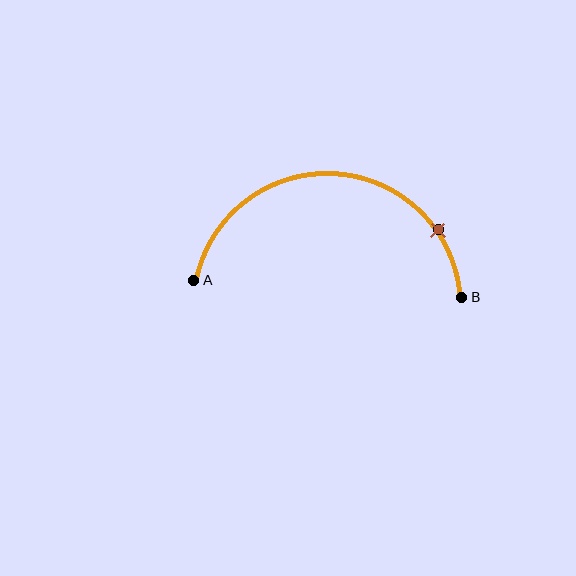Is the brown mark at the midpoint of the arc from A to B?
No. The brown mark lies on the arc but is closer to endpoint B. The arc midpoint would be at the point on the curve equidistant along the arc from both A and B.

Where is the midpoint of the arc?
The arc midpoint is the point on the curve farthest from the straight line joining A and B. It sits above that line.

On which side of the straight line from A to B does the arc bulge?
The arc bulges above the straight line connecting A and B.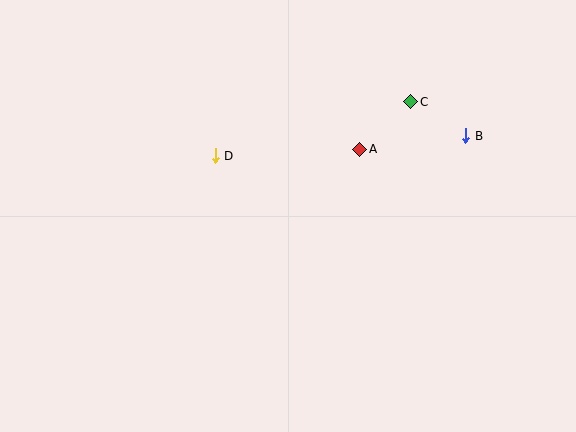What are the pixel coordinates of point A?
Point A is at (360, 149).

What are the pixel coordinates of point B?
Point B is at (466, 136).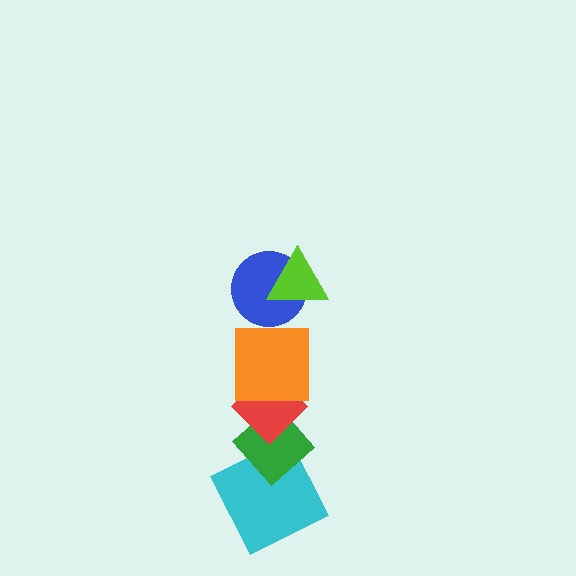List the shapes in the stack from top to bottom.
From top to bottom: the lime triangle, the blue circle, the orange square, the red diamond, the green diamond, the cyan square.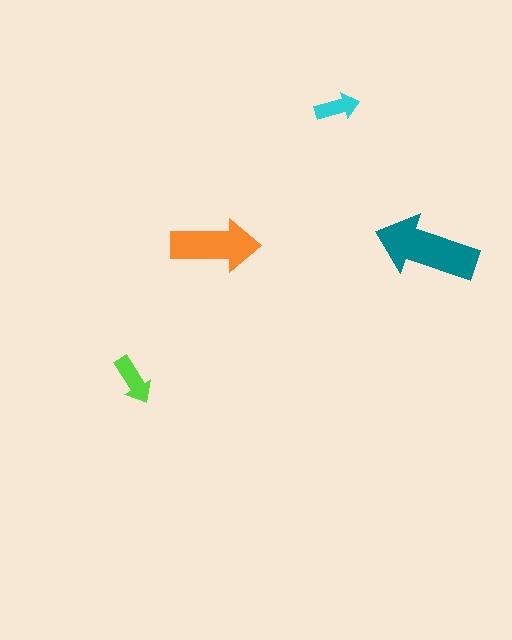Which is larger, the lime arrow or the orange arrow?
The orange one.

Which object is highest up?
The cyan arrow is topmost.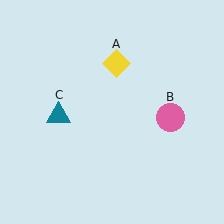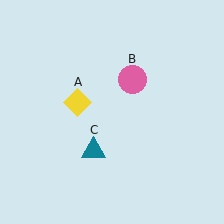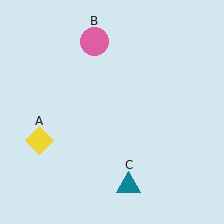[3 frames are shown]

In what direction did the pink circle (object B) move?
The pink circle (object B) moved up and to the left.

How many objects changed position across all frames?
3 objects changed position: yellow diamond (object A), pink circle (object B), teal triangle (object C).